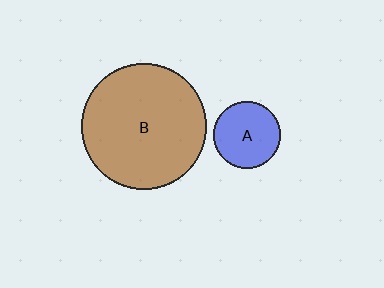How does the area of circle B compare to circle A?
Approximately 3.5 times.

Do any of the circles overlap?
No, none of the circles overlap.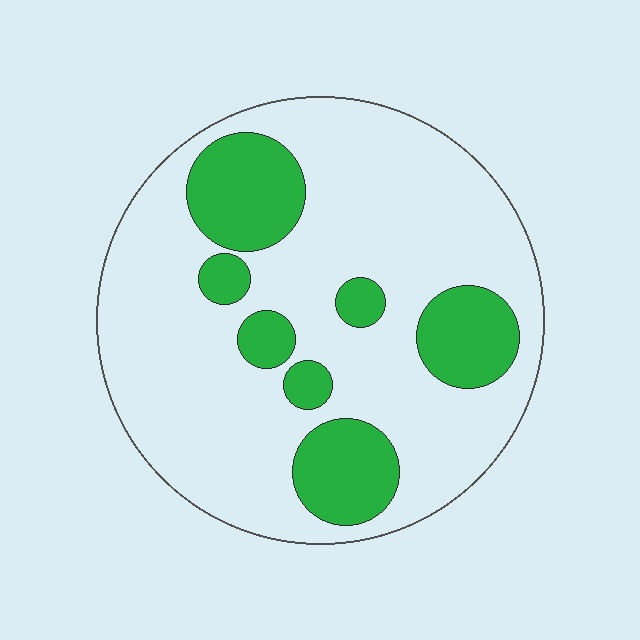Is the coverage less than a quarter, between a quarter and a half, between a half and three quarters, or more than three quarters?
Less than a quarter.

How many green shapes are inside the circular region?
7.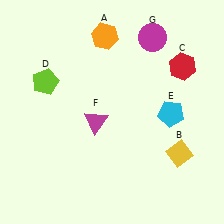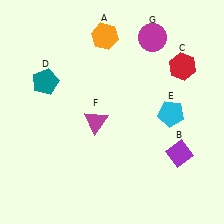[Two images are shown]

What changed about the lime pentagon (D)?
In Image 1, D is lime. In Image 2, it changed to teal.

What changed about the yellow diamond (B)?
In Image 1, B is yellow. In Image 2, it changed to purple.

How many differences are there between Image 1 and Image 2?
There are 2 differences between the two images.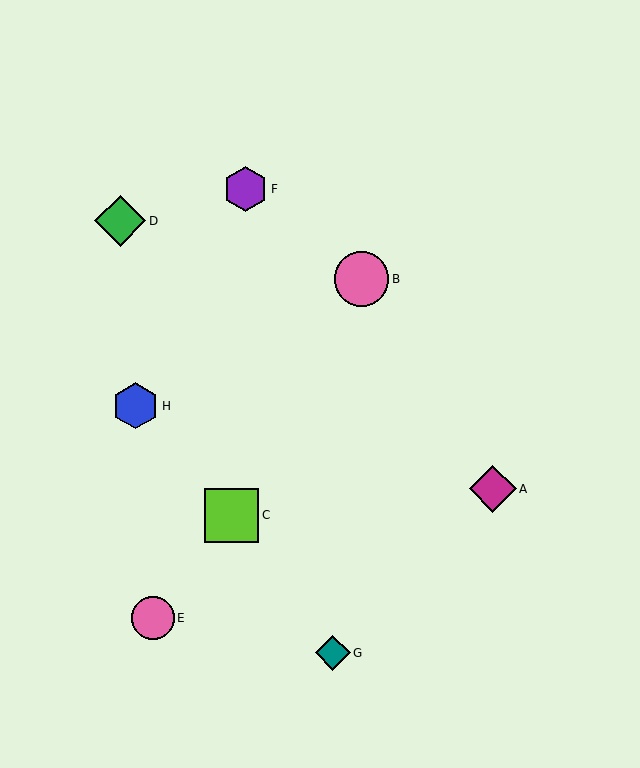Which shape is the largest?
The pink circle (labeled B) is the largest.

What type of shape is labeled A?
Shape A is a magenta diamond.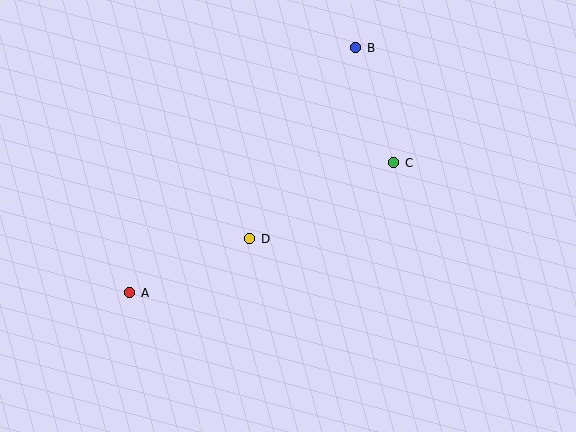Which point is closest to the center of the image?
Point D at (250, 239) is closest to the center.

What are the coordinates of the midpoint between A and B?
The midpoint between A and B is at (243, 170).